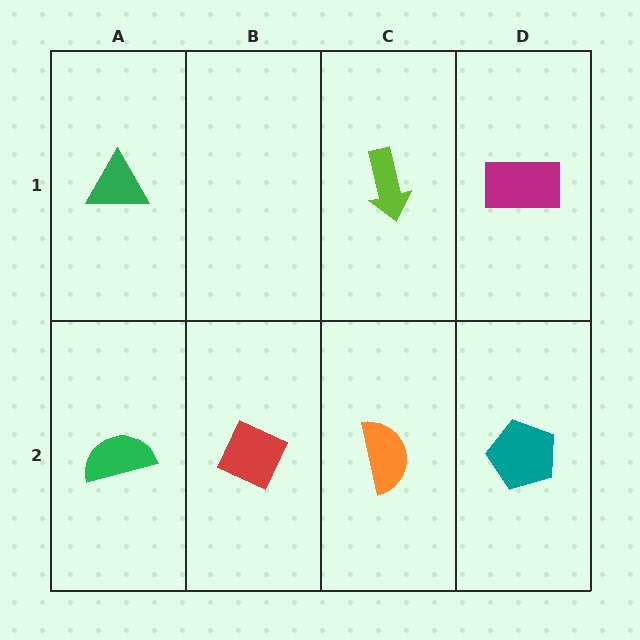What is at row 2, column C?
An orange semicircle.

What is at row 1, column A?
A green triangle.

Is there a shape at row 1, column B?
No, that cell is empty.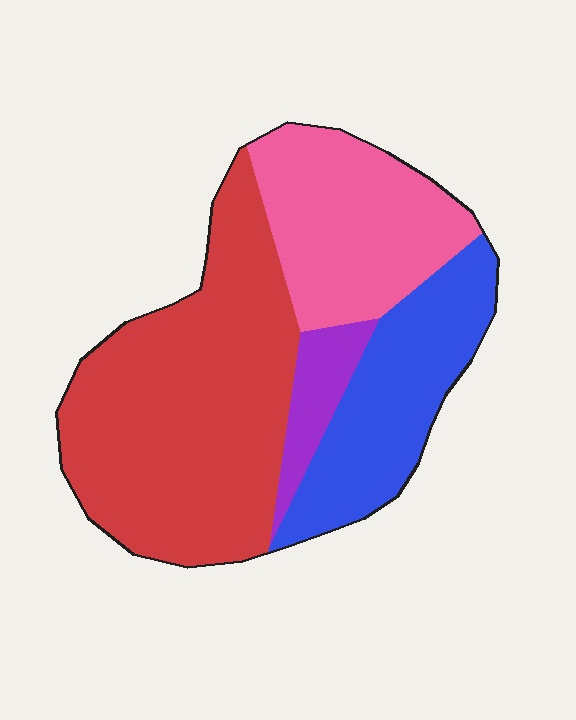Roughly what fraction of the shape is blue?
Blue covers 22% of the shape.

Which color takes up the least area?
Purple, at roughly 5%.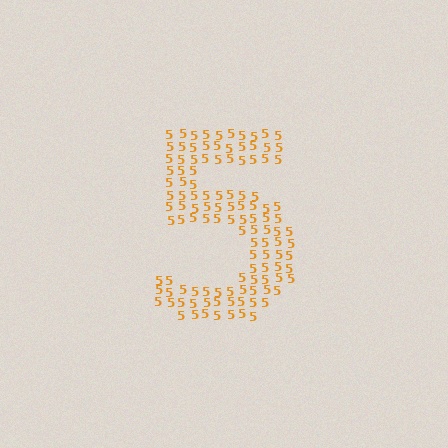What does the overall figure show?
The overall figure shows the digit 5.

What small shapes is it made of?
It is made of small digit 5's.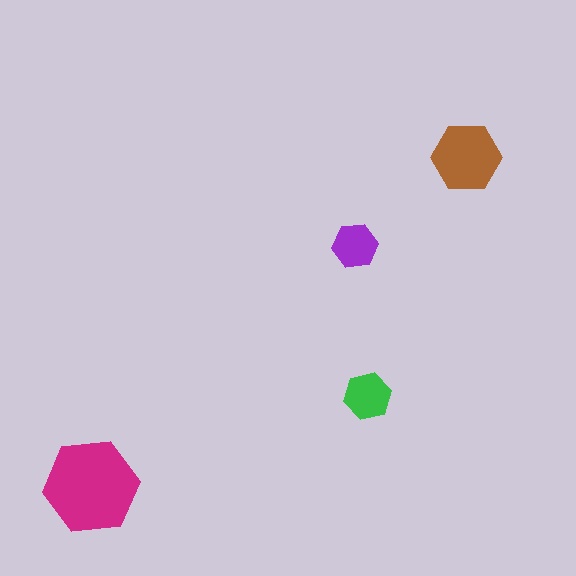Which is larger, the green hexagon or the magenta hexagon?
The magenta one.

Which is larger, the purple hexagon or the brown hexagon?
The brown one.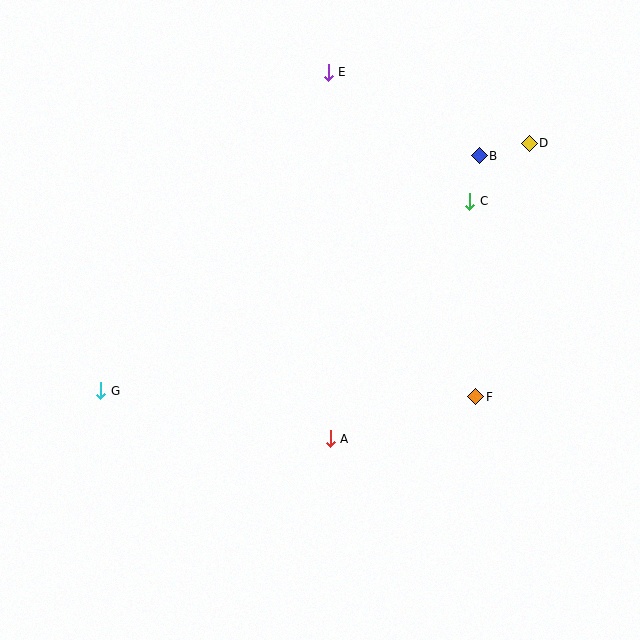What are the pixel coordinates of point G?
Point G is at (101, 391).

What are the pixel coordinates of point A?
Point A is at (330, 439).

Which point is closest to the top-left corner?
Point E is closest to the top-left corner.